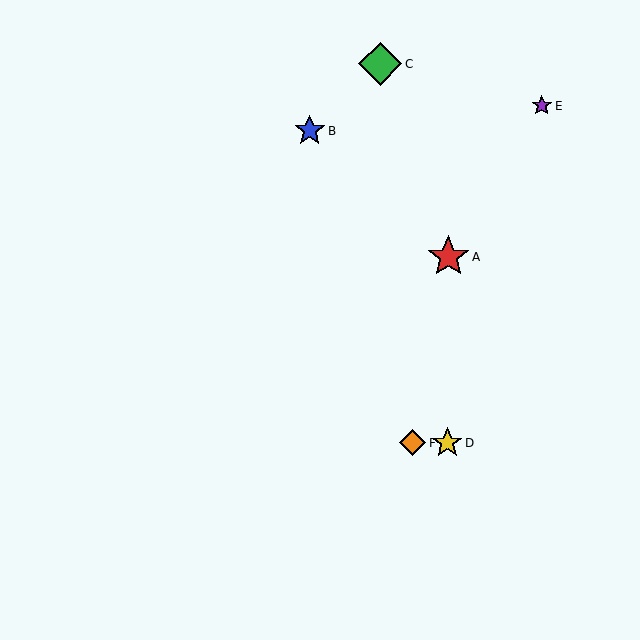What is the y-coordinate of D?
Object D is at y≈443.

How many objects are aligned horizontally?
2 objects (D, F) are aligned horizontally.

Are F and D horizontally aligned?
Yes, both are at y≈443.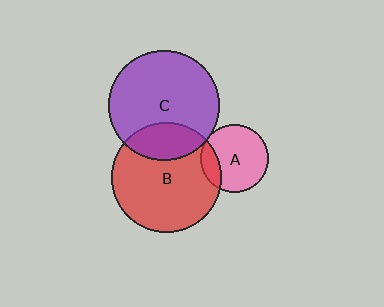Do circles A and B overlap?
Yes.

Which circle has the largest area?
Circle C (purple).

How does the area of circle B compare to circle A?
Approximately 2.6 times.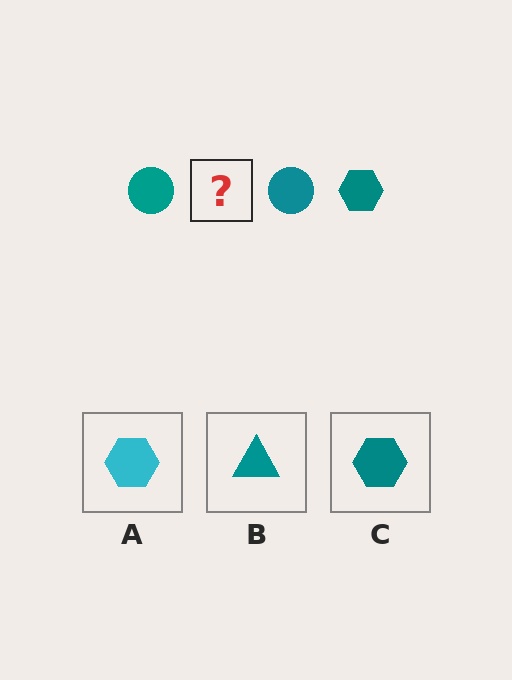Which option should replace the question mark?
Option C.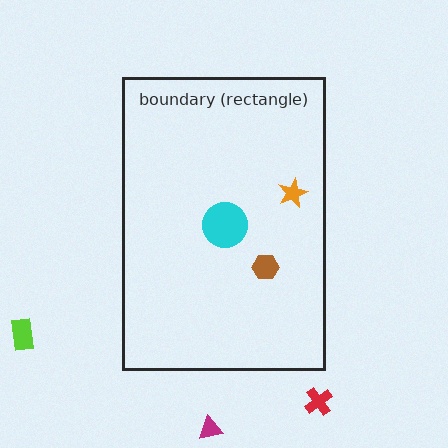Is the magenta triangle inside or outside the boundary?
Outside.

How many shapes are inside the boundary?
3 inside, 3 outside.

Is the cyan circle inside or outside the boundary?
Inside.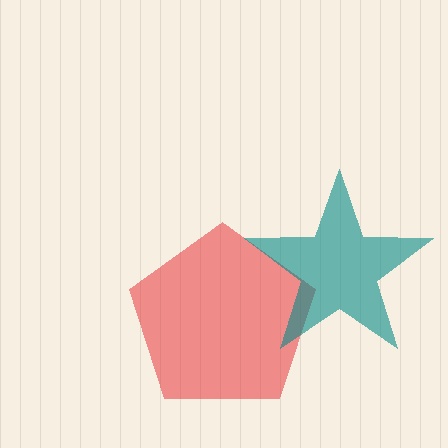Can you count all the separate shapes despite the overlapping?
Yes, there are 2 separate shapes.